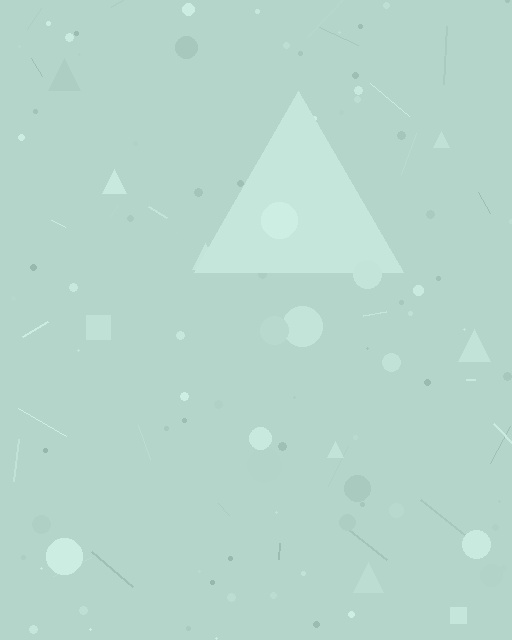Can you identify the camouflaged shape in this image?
The camouflaged shape is a triangle.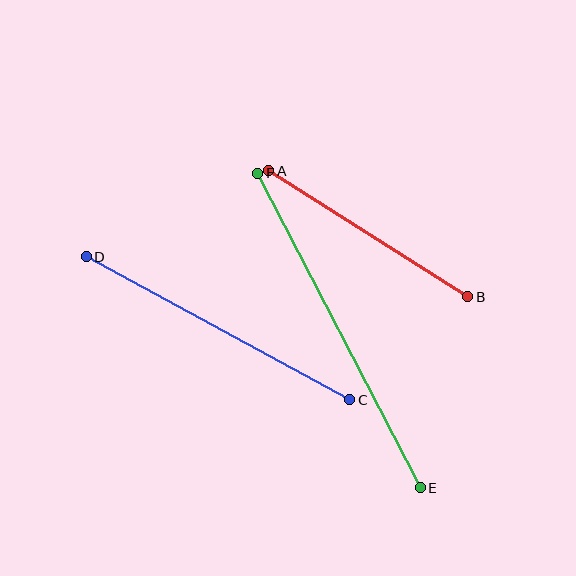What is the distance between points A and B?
The distance is approximately 236 pixels.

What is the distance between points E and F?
The distance is approximately 354 pixels.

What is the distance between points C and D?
The distance is approximately 300 pixels.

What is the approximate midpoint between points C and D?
The midpoint is at approximately (218, 328) pixels.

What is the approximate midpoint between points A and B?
The midpoint is at approximately (368, 234) pixels.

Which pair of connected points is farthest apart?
Points E and F are farthest apart.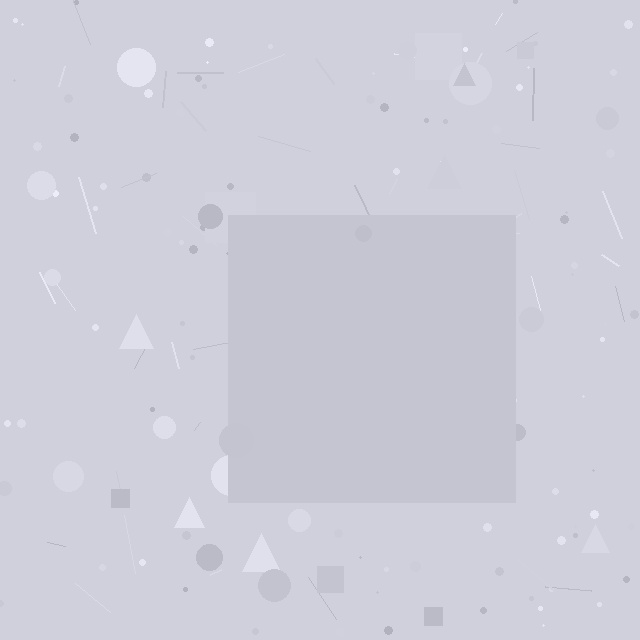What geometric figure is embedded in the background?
A square is embedded in the background.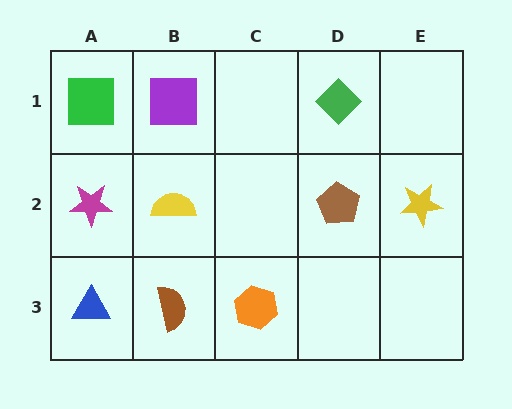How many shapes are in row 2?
4 shapes.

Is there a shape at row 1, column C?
No, that cell is empty.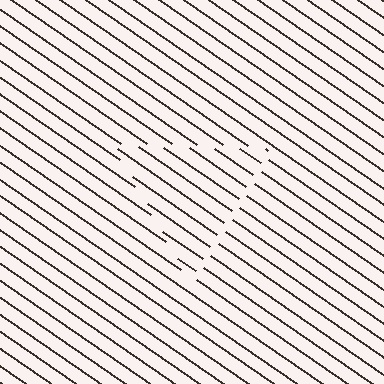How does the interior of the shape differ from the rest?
The interior of the shape contains the same grating, shifted by half a period — the contour is defined by the phase discontinuity where line-ends from the inner and outer gratings abut.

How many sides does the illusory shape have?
3 sides — the line-ends trace a triangle.